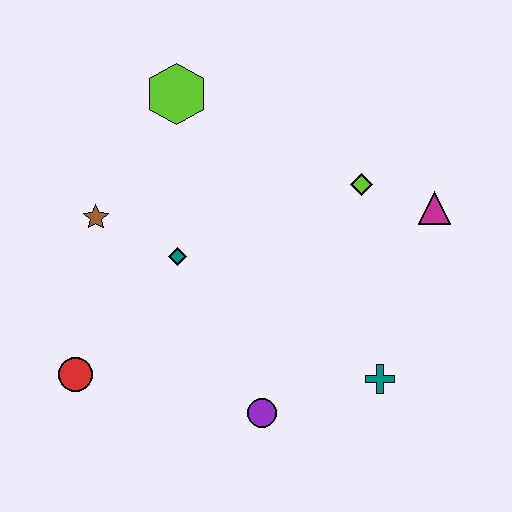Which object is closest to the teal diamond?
The brown star is closest to the teal diamond.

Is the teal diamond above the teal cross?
Yes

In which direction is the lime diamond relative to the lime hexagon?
The lime diamond is to the right of the lime hexagon.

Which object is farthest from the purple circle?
The lime hexagon is farthest from the purple circle.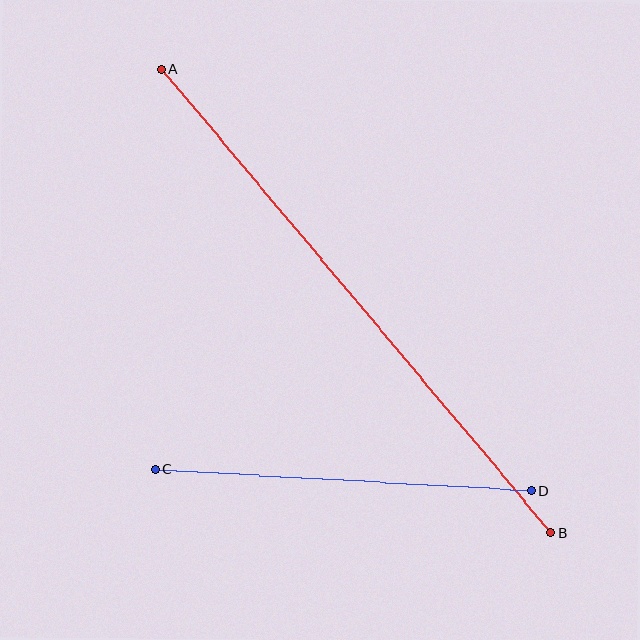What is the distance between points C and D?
The distance is approximately 377 pixels.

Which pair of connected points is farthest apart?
Points A and B are farthest apart.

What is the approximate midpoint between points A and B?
The midpoint is at approximately (356, 301) pixels.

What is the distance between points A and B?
The distance is approximately 605 pixels.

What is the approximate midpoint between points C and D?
The midpoint is at approximately (343, 480) pixels.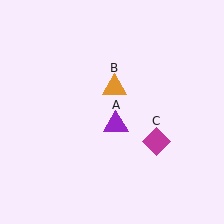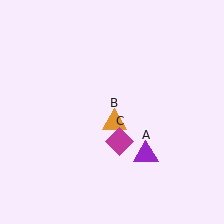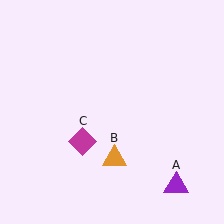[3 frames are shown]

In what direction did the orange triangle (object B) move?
The orange triangle (object B) moved down.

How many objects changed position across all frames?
3 objects changed position: purple triangle (object A), orange triangle (object B), magenta diamond (object C).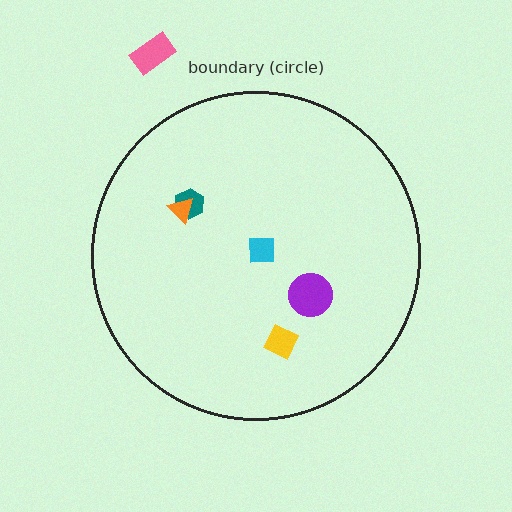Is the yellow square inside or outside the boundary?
Inside.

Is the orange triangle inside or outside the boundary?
Inside.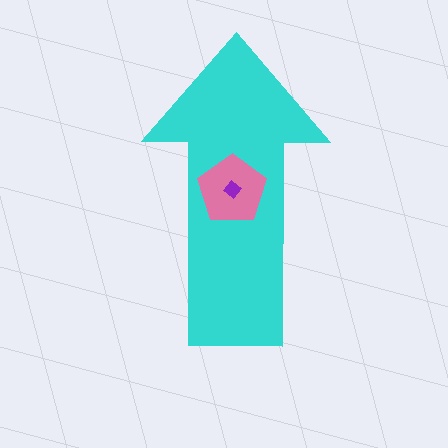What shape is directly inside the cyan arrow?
The pink pentagon.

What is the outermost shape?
The cyan arrow.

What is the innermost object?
The purple diamond.